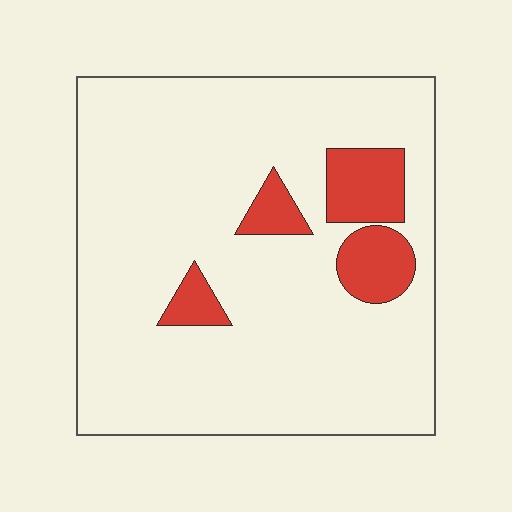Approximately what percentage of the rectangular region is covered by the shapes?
Approximately 15%.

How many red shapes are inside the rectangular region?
4.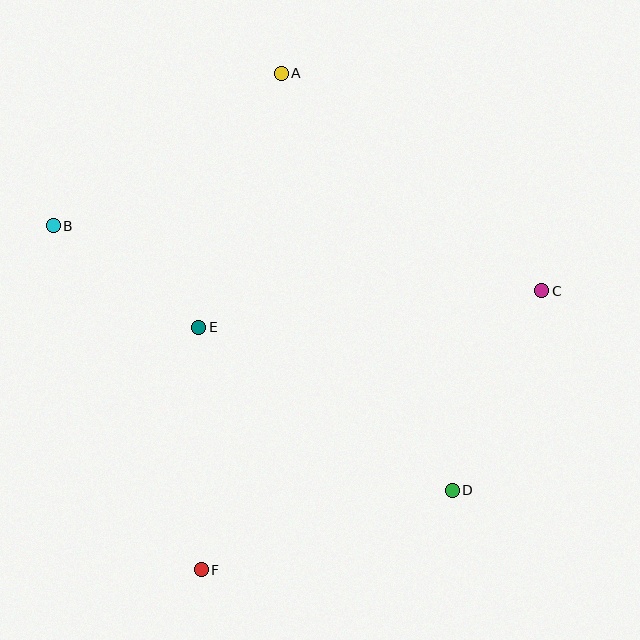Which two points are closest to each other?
Points B and E are closest to each other.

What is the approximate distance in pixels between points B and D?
The distance between B and D is approximately 478 pixels.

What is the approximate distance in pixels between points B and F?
The distance between B and F is approximately 375 pixels.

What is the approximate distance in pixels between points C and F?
The distance between C and F is approximately 440 pixels.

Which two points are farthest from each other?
Points A and F are farthest from each other.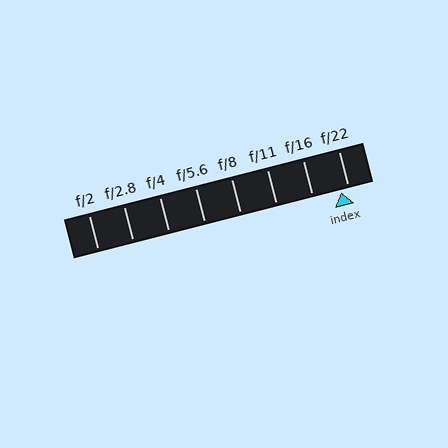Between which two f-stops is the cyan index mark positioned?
The index mark is between f/16 and f/22.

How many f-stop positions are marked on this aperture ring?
There are 8 f-stop positions marked.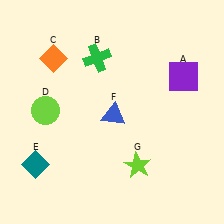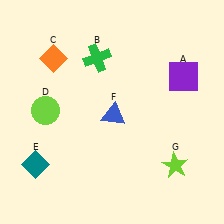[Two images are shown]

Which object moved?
The lime star (G) moved right.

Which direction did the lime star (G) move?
The lime star (G) moved right.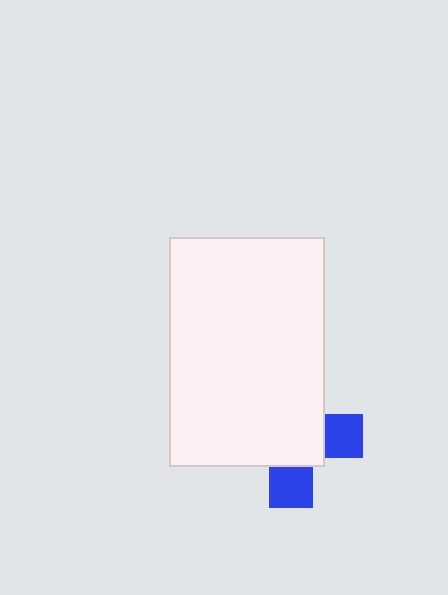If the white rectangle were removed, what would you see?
You would see the complete blue cross.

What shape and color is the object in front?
The object in front is a white rectangle.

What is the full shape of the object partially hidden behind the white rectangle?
The partially hidden object is a blue cross.